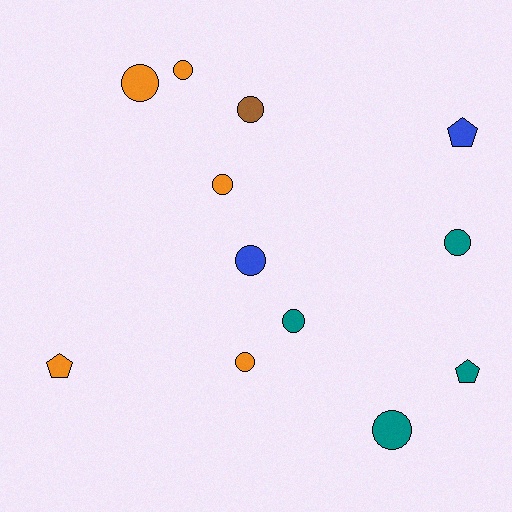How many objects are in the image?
There are 12 objects.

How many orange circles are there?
There are 4 orange circles.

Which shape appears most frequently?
Circle, with 9 objects.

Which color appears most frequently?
Orange, with 5 objects.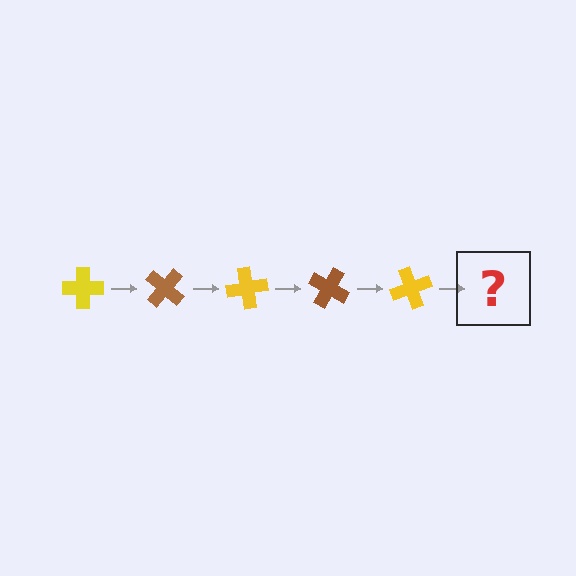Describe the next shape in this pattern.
It should be a brown cross, rotated 200 degrees from the start.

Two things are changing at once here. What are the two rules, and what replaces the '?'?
The two rules are that it rotates 40 degrees each step and the color cycles through yellow and brown. The '?' should be a brown cross, rotated 200 degrees from the start.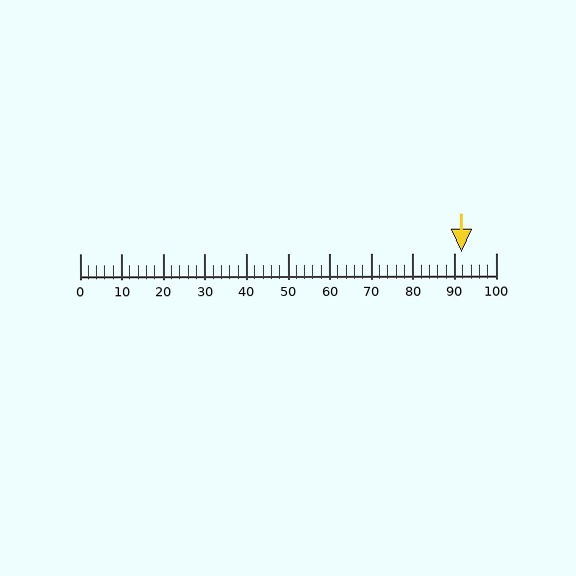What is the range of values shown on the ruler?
The ruler shows values from 0 to 100.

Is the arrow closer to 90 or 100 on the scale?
The arrow is closer to 90.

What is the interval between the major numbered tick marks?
The major tick marks are spaced 10 units apart.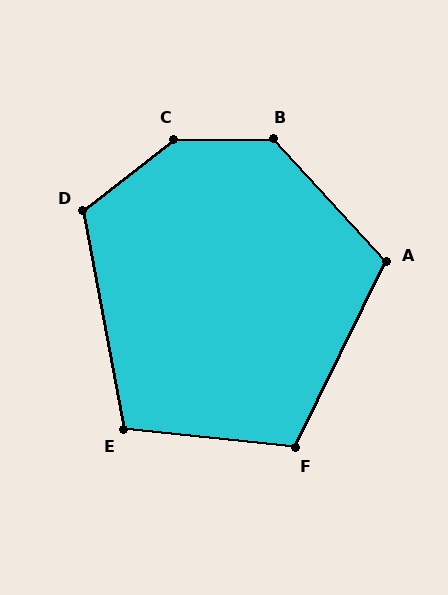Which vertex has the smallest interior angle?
E, at approximately 106 degrees.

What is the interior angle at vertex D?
Approximately 118 degrees (obtuse).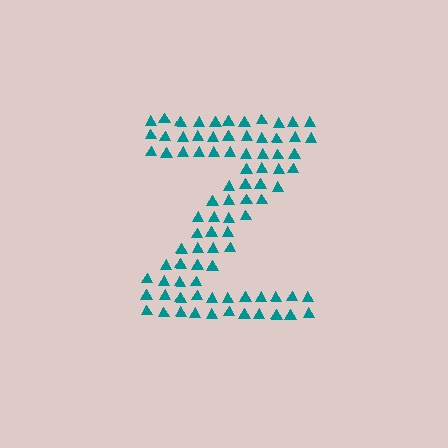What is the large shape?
The large shape is the letter Z.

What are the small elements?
The small elements are triangles.